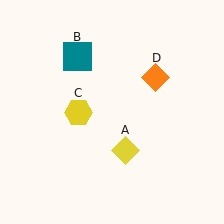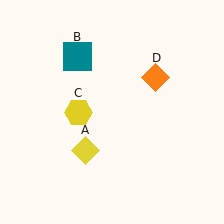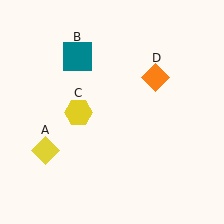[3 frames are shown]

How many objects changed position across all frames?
1 object changed position: yellow diamond (object A).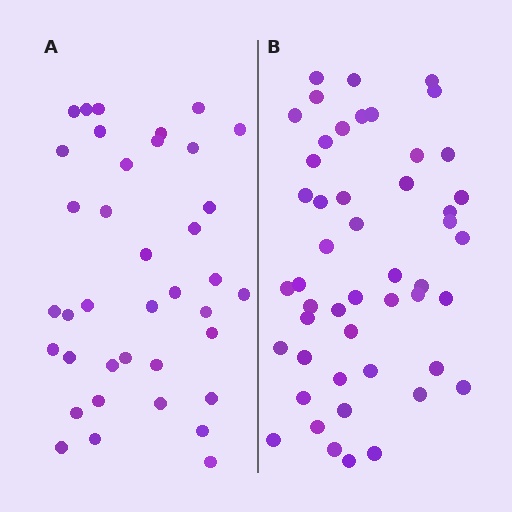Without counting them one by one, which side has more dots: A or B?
Region B (the right region) has more dots.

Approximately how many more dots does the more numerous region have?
Region B has roughly 12 or so more dots than region A.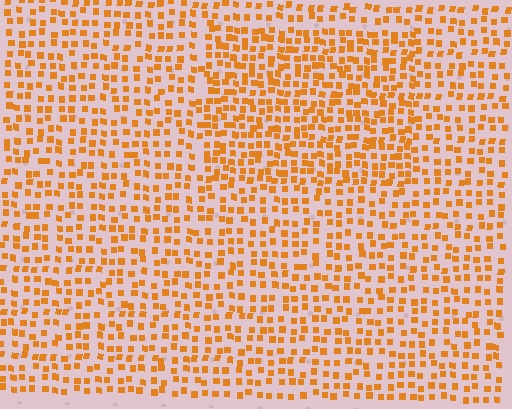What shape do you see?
I see a rectangle.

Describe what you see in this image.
The image contains small orange elements arranged at two different densities. A rectangle-shaped region is visible where the elements are more densely packed than the surrounding area.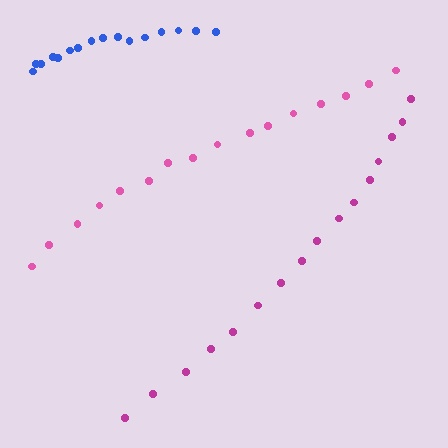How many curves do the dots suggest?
There are 3 distinct paths.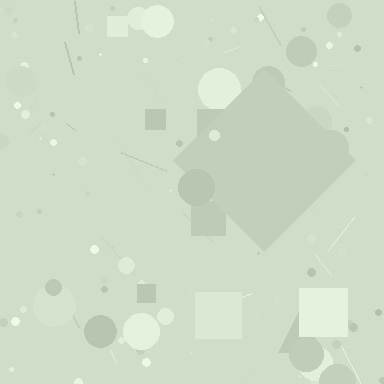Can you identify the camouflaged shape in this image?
The camouflaged shape is a diamond.